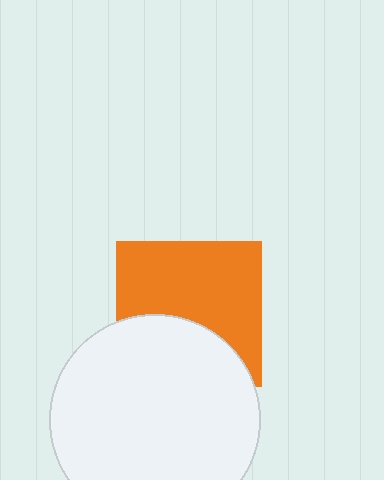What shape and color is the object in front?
The object in front is a white circle.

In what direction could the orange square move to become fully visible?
The orange square could move up. That would shift it out from behind the white circle entirely.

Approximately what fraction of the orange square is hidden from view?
Roughly 39% of the orange square is hidden behind the white circle.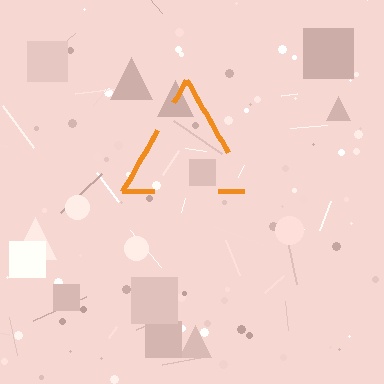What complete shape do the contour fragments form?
The contour fragments form a triangle.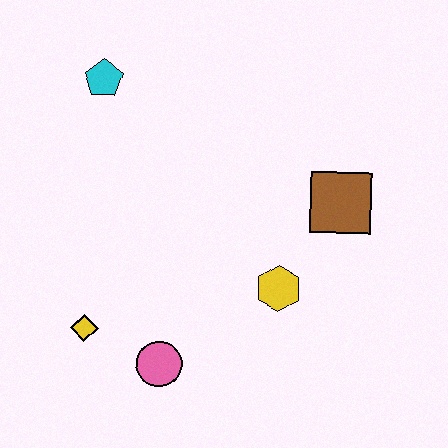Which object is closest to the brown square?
The yellow hexagon is closest to the brown square.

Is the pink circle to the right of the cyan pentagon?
Yes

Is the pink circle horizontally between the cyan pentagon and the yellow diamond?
No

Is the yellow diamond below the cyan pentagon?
Yes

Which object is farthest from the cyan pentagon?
The pink circle is farthest from the cyan pentagon.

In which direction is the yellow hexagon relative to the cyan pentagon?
The yellow hexagon is below the cyan pentagon.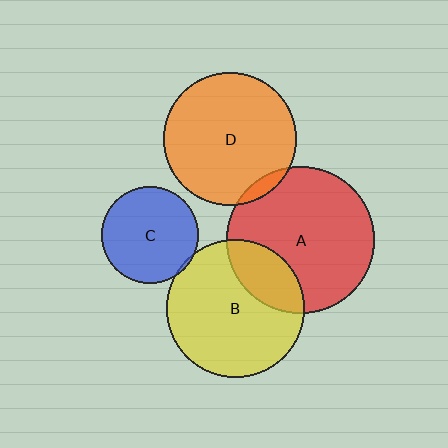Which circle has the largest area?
Circle A (red).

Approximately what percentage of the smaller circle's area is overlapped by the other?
Approximately 5%.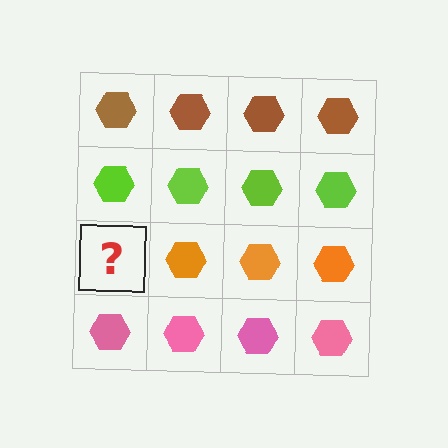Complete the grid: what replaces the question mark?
The question mark should be replaced with an orange hexagon.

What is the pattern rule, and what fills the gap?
The rule is that each row has a consistent color. The gap should be filled with an orange hexagon.